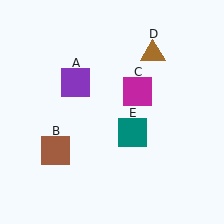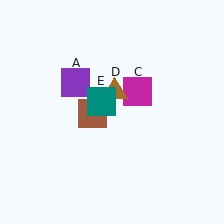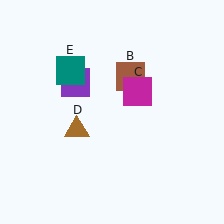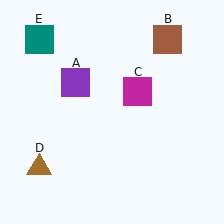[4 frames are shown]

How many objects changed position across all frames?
3 objects changed position: brown square (object B), brown triangle (object D), teal square (object E).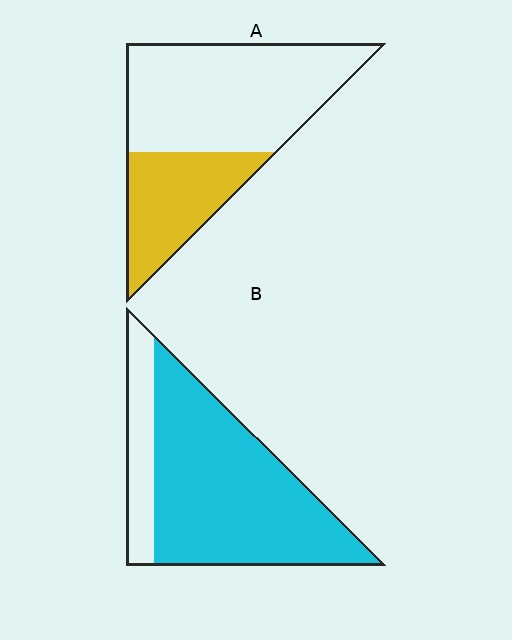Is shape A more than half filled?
No.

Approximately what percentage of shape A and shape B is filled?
A is approximately 35% and B is approximately 80%.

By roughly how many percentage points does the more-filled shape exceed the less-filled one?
By roughly 45 percentage points (B over A).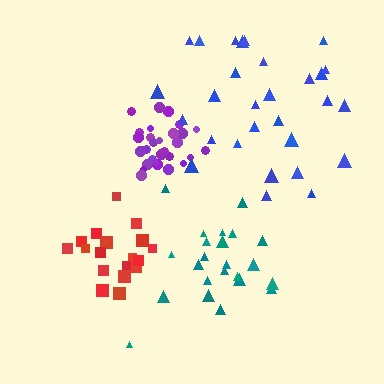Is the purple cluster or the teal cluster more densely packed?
Purple.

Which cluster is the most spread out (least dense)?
Blue.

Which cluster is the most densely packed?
Purple.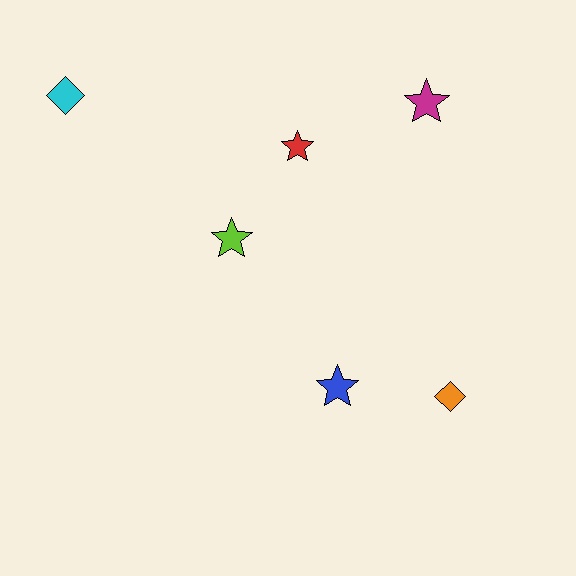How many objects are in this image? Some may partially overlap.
There are 6 objects.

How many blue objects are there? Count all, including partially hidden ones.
There is 1 blue object.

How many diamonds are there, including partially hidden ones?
There are 2 diamonds.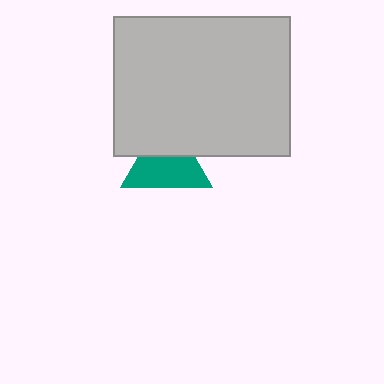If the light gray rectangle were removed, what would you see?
You would see the complete teal triangle.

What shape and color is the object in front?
The object in front is a light gray rectangle.